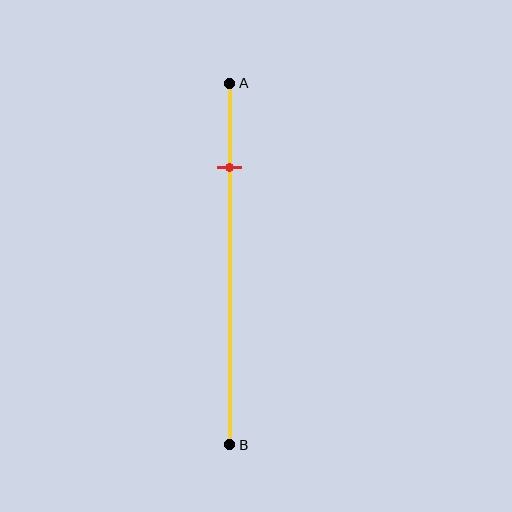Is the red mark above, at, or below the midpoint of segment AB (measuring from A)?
The red mark is above the midpoint of segment AB.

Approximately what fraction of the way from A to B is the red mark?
The red mark is approximately 25% of the way from A to B.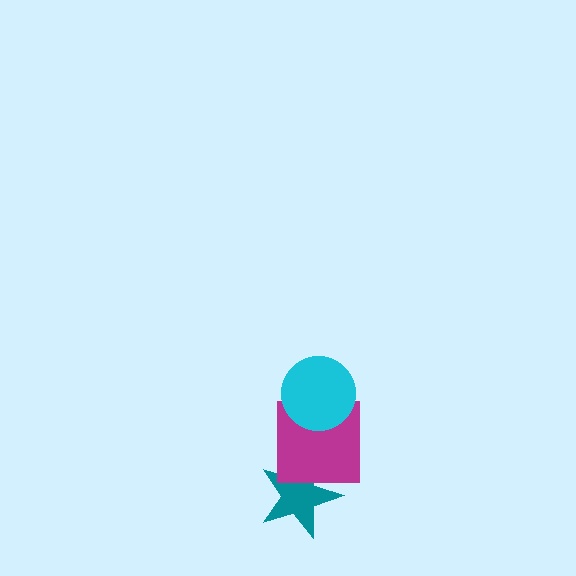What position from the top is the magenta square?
The magenta square is 2nd from the top.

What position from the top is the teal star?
The teal star is 3rd from the top.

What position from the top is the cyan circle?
The cyan circle is 1st from the top.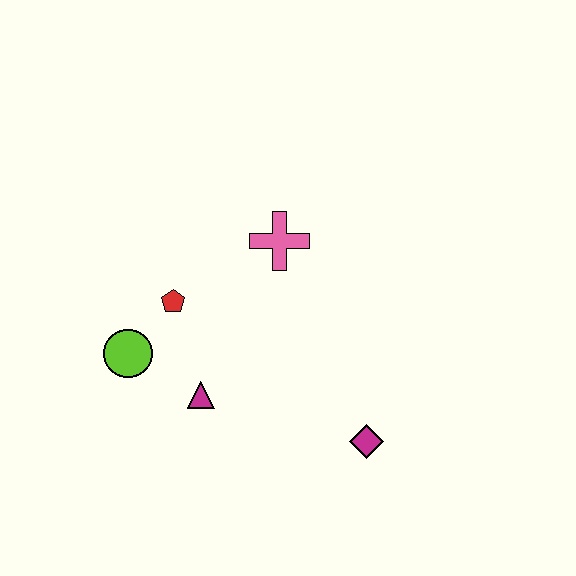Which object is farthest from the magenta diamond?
The lime circle is farthest from the magenta diamond.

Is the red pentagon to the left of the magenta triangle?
Yes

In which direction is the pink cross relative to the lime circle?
The pink cross is to the right of the lime circle.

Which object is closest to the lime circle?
The red pentagon is closest to the lime circle.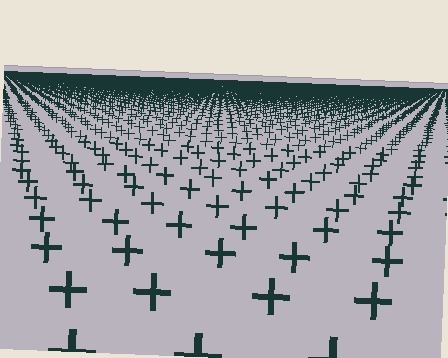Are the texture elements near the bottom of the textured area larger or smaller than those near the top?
Larger. Near the bottom, elements are closer to the viewer and appear at a bigger on-screen size.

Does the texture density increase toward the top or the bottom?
Density increases toward the top.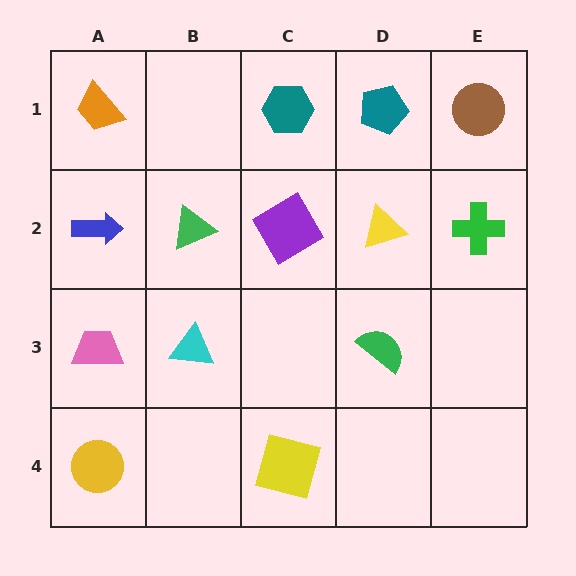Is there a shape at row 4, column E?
No, that cell is empty.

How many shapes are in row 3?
3 shapes.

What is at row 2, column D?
A yellow triangle.